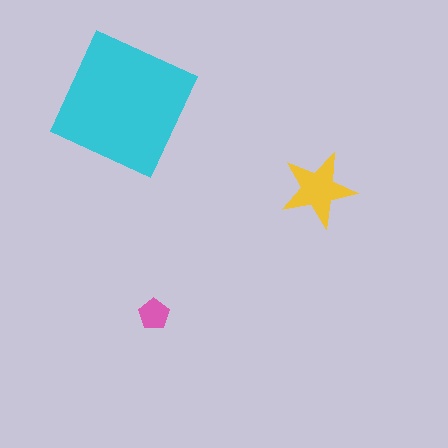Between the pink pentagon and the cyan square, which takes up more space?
The cyan square.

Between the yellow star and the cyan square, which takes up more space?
The cyan square.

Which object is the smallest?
The pink pentagon.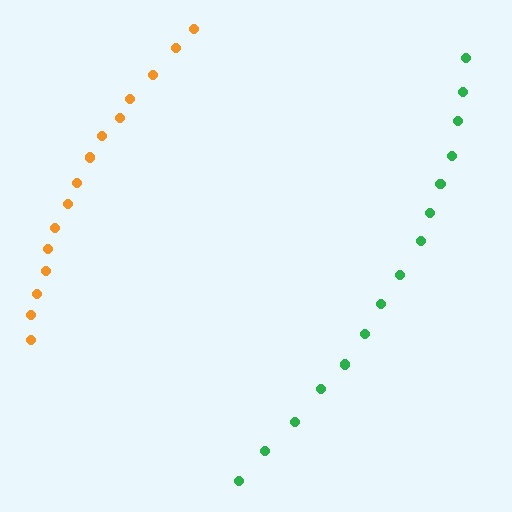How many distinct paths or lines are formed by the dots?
There are 2 distinct paths.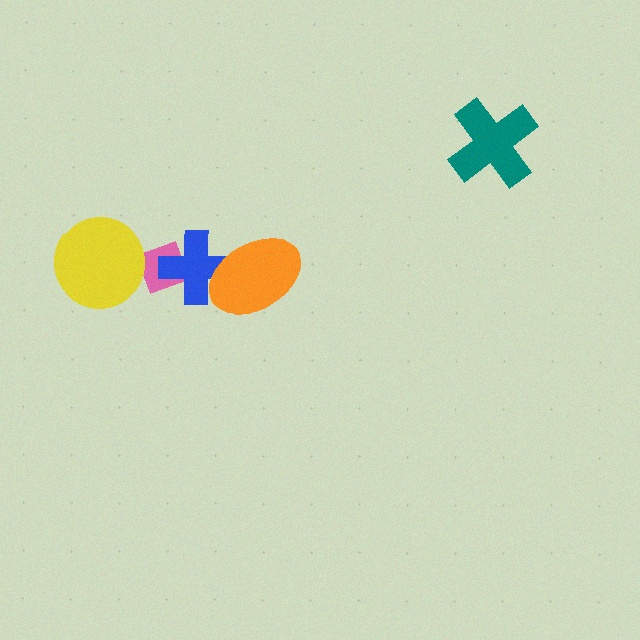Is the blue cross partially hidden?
Yes, it is partially covered by another shape.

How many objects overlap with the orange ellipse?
1 object overlaps with the orange ellipse.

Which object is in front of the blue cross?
The orange ellipse is in front of the blue cross.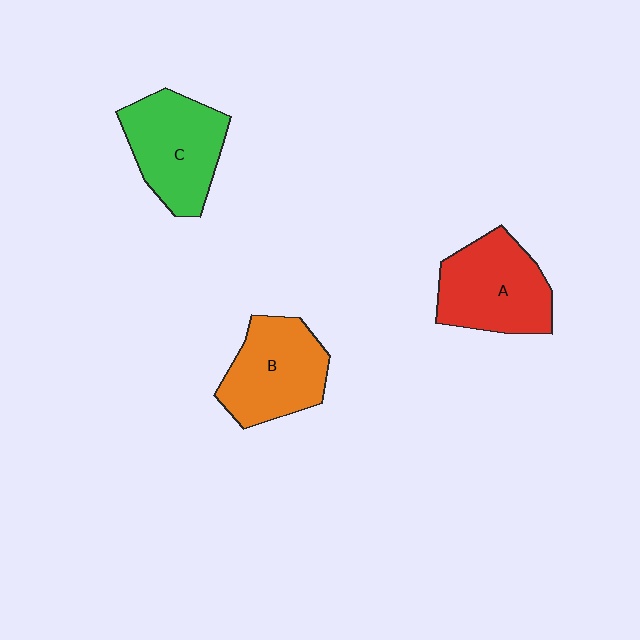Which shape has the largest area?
Shape A (red).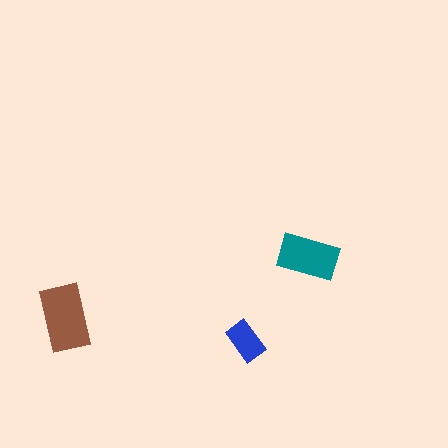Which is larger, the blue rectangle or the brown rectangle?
The brown one.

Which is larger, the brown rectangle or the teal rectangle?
The brown one.